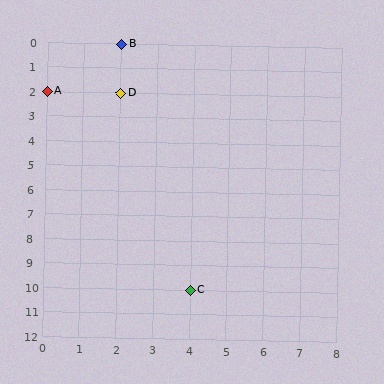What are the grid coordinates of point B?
Point B is at grid coordinates (2, 0).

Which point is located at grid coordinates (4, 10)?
Point C is at (4, 10).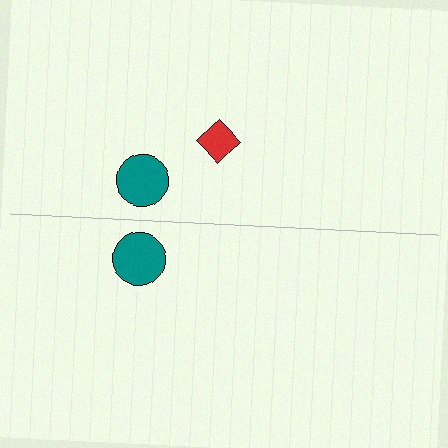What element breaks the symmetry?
A red diamond is missing from the bottom side.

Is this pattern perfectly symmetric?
No, the pattern is not perfectly symmetric. A red diamond is missing from the bottom side.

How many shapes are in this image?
There are 3 shapes in this image.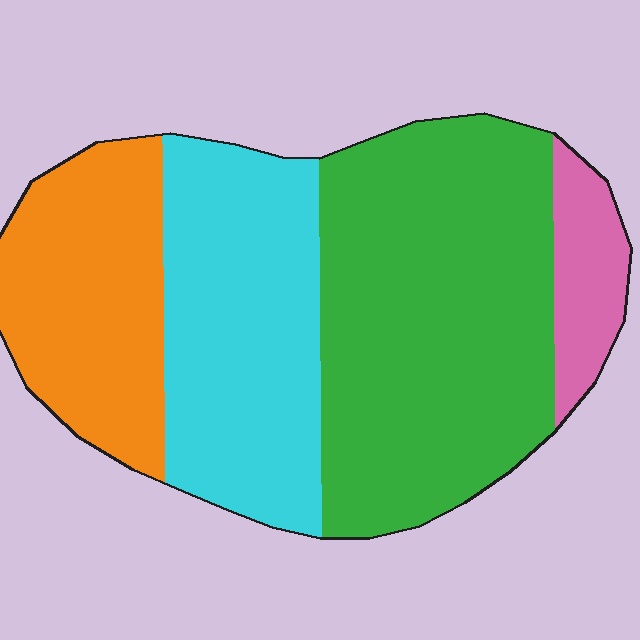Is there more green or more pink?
Green.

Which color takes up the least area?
Pink, at roughly 10%.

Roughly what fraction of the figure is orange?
Orange covers 21% of the figure.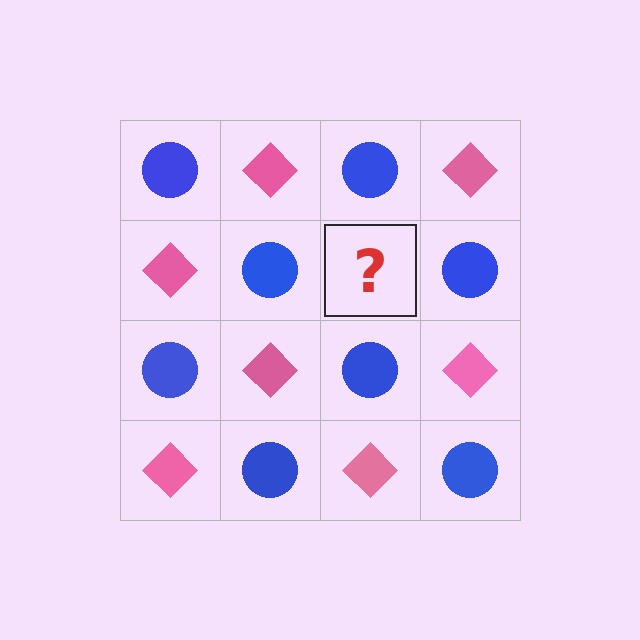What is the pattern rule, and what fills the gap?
The rule is that it alternates blue circle and pink diamond in a checkerboard pattern. The gap should be filled with a pink diamond.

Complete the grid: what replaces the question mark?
The question mark should be replaced with a pink diamond.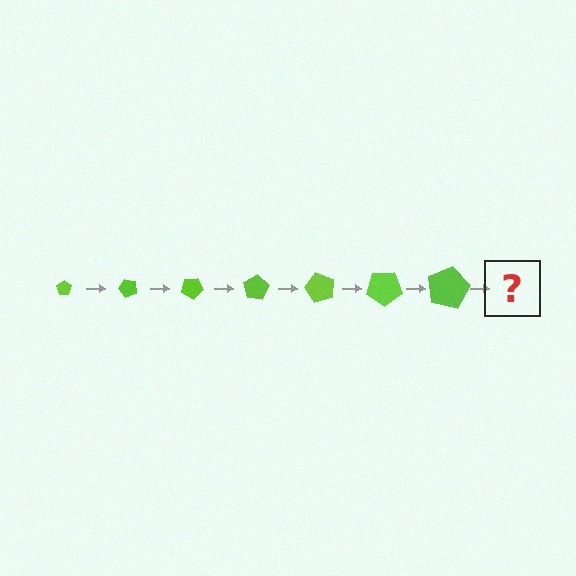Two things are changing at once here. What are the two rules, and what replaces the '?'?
The two rules are that the pentagon grows larger each step and it rotates 50 degrees each step. The '?' should be a pentagon, larger than the previous one and rotated 350 degrees from the start.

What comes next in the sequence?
The next element should be a pentagon, larger than the previous one and rotated 350 degrees from the start.